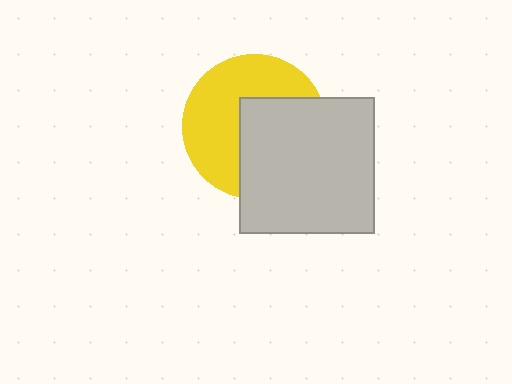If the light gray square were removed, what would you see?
You would see the complete yellow circle.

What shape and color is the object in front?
The object in front is a light gray square.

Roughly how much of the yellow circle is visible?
About half of it is visible (roughly 53%).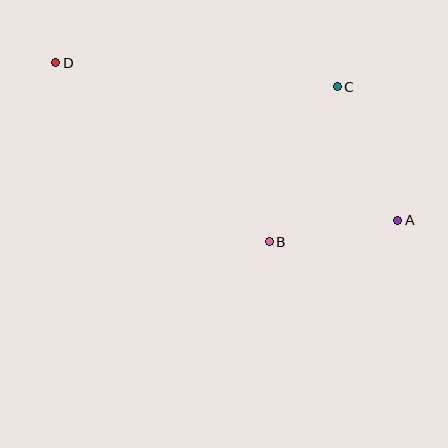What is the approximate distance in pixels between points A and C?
The distance between A and C is approximately 147 pixels.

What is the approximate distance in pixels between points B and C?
The distance between B and C is approximately 169 pixels.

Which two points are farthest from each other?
Points A and D are farthest from each other.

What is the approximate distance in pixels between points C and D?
The distance between C and D is approximately 282 pixels.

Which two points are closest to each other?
Points A and B are closest to each other.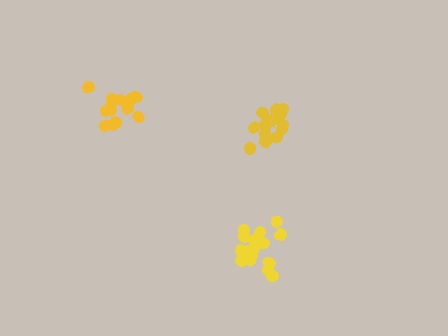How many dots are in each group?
Group 1: 14 dots, Group 2: 15 dots, Group 3: 19 dots (48 total).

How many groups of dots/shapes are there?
There are 3 groups.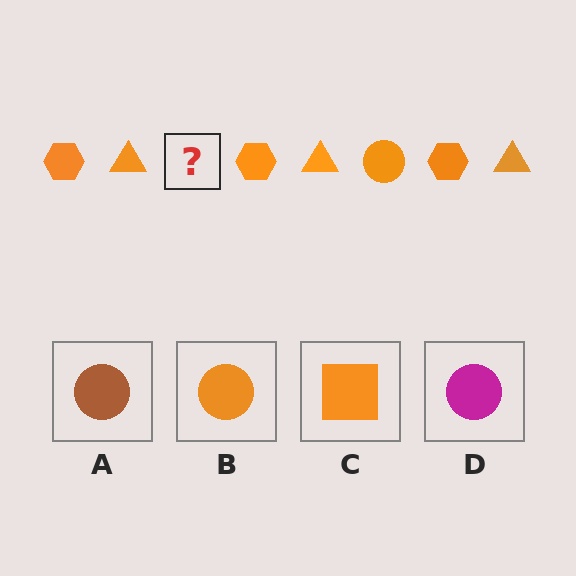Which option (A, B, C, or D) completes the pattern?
B.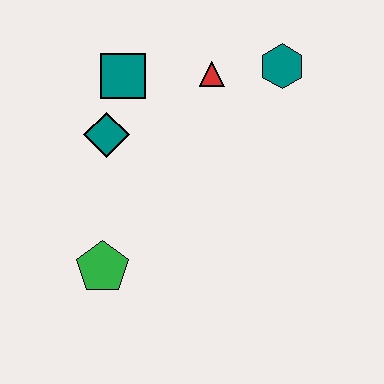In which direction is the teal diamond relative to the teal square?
The teal diamond is below the teal square.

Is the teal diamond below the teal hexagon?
Yes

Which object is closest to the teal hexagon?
The red triangle is closest to the teal hexagon.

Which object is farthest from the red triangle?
The green pentagon is farthest from the red triangle.